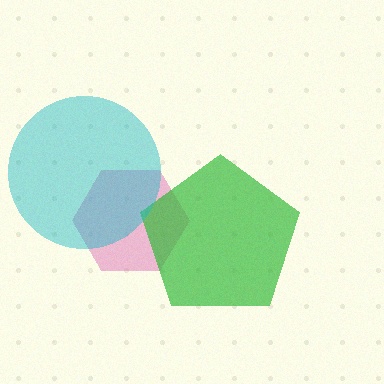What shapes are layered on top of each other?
The layered shapes are: a pink hexagon, a green pentagon, a cyan circle.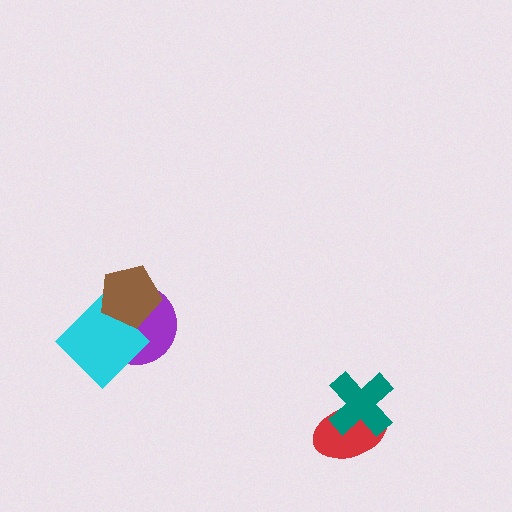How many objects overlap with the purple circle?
2 objects overlap with the purple circle.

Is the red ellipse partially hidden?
Yes, it is partially covered by another shape.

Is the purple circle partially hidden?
Yes, it is partially covered by another shape.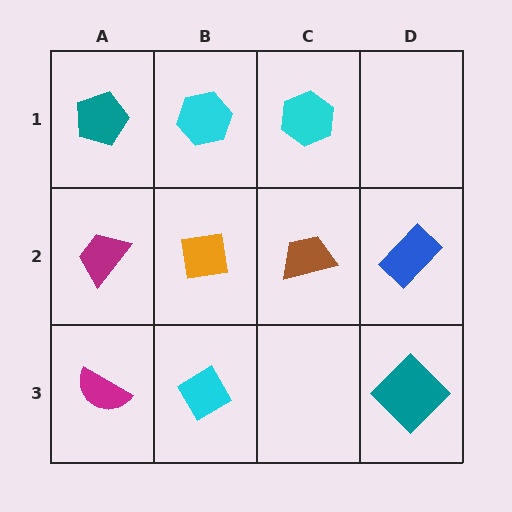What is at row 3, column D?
A teal diamond.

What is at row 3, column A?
A magenta semicircle.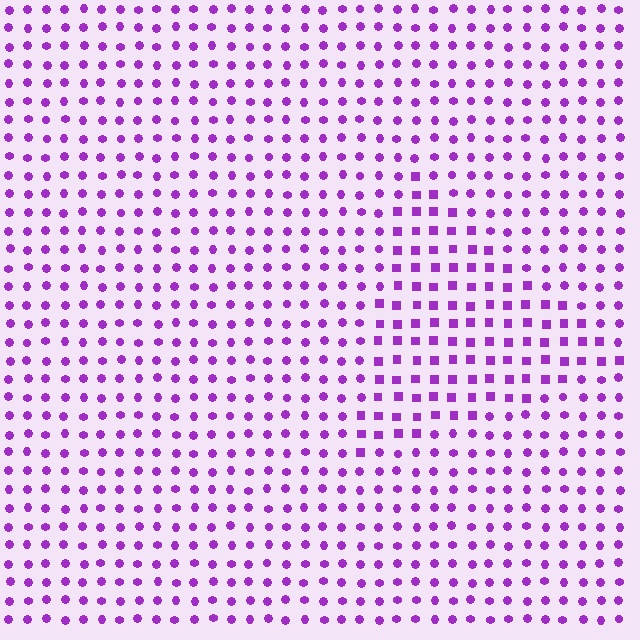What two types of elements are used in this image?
The image uses squares inside the triangle region and circles outside it.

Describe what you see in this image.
The image is filled with small purple elements arranged in a uniform grid. A triangle-shaped region contains squares, while the surrounding area contains circles. The boundary is defined purely by the change in element shape.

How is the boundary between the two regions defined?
The boundary is defined by a change in element shape: squares inside vs. circles outside. All elements share the same color and spacing.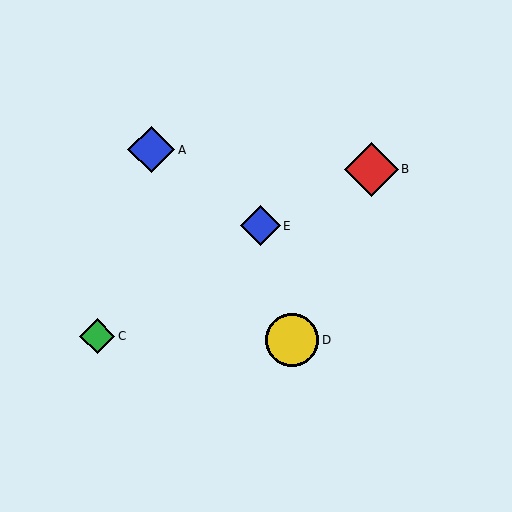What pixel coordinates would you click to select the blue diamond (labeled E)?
Click at (260, 226) to select the blue diamond E.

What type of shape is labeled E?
Shape E is a blue diamond.